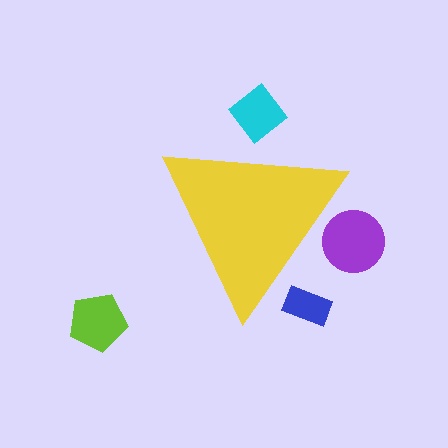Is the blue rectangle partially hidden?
Yes, the blue rectangle is partially hidden behind the yellow triangle.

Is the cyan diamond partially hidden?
Yes, the cyan diamond is partially hidden behind the yellow triangle.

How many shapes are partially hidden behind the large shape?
3 shapes are partially hidden.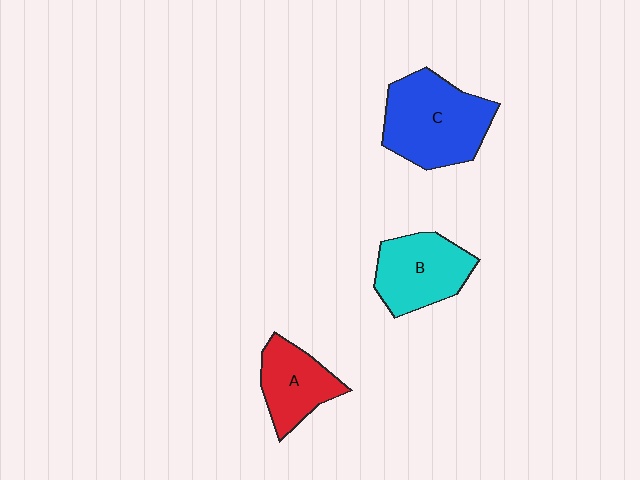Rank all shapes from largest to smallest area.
From largest to smallest: C (blue), B (cyan), A (red).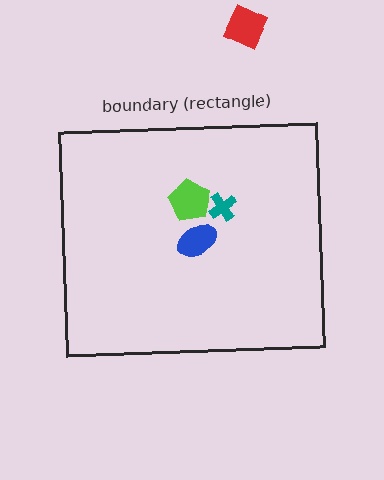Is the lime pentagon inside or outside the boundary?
Inside.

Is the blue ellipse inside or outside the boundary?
Inside.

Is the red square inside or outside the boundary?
Outside.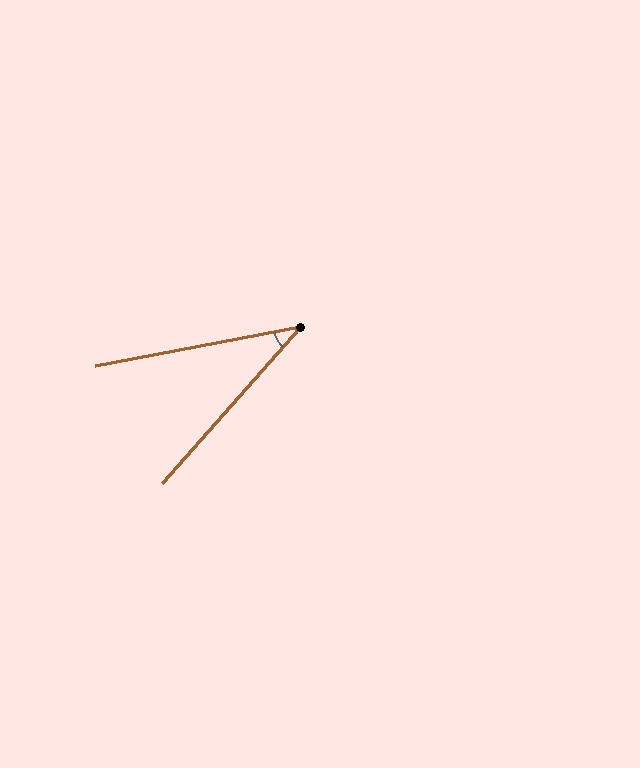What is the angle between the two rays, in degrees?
Approximately 38 degrees.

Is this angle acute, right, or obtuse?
It is acute.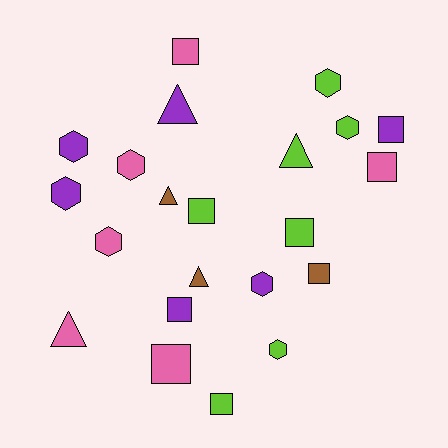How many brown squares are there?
There is 1 brown square.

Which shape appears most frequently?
Square, with 9 objects.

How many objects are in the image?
There are 22 objects.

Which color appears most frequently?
Lime, with 7 objects.